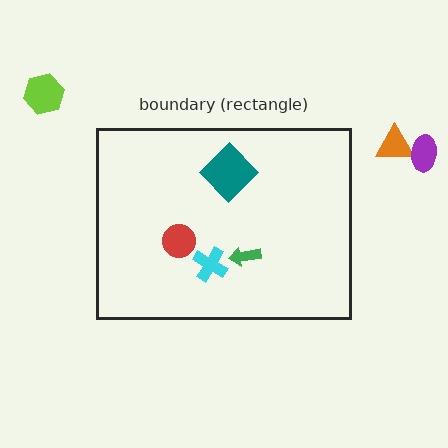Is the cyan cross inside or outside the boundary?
Inside.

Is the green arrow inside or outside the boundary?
Inside.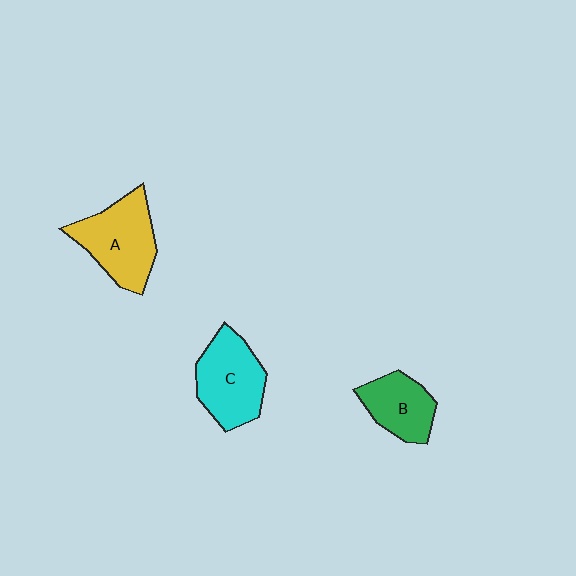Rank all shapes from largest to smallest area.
From largest to smallest: A (yellow), C (cyan), B (green).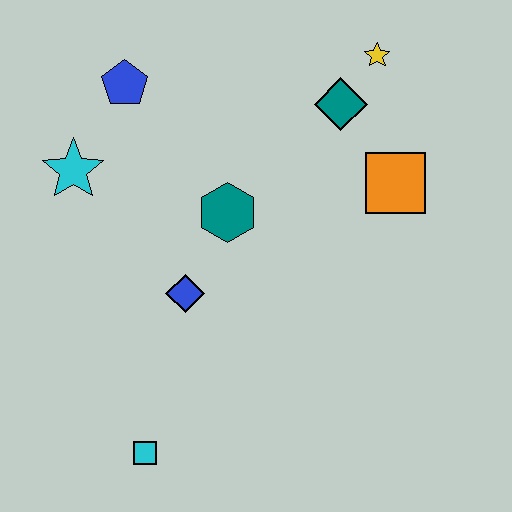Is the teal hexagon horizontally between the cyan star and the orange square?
Yes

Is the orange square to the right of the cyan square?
Yes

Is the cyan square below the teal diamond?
Yes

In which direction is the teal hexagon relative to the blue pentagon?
The teal hexagon is below the blue pentagon.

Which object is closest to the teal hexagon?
The blue diamond is closest to the teal hexagon.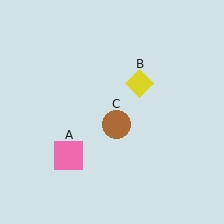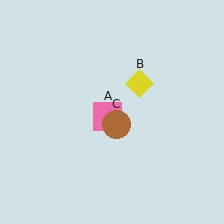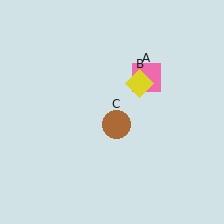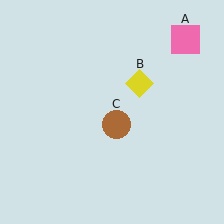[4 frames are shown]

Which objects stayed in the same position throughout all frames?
Yellow diamond (object B) and brown circle (object C) remained stationary.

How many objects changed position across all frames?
1 object changed position: pink square (object A).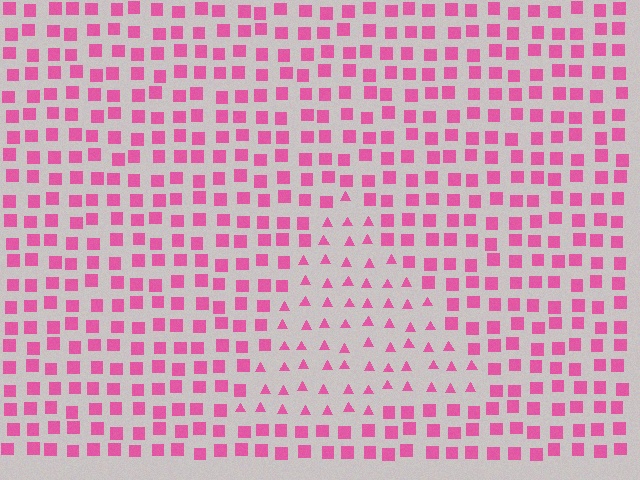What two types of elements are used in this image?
The image uses triangles inside the triangle region and squares outside it.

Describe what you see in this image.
The image is filled with small pink elements arranged in a uniform grid. A triangle-shaped region contains triangles, while the surrounding area contains squares. The boundary is defined purely by the change in element shape.